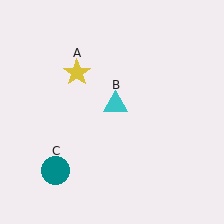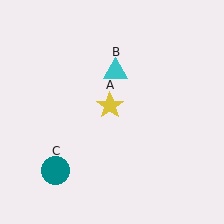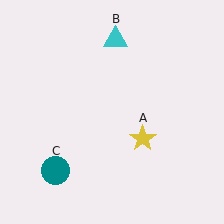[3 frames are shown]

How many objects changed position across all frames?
2 objects changed position: yellow star (object A), cyan triangle (object B).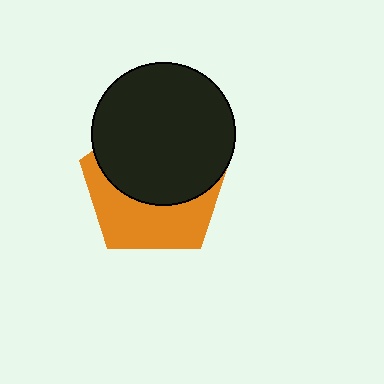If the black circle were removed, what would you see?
You would see the complete orange pentagon.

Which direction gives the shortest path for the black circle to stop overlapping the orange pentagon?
Moving up gives the shortest separation.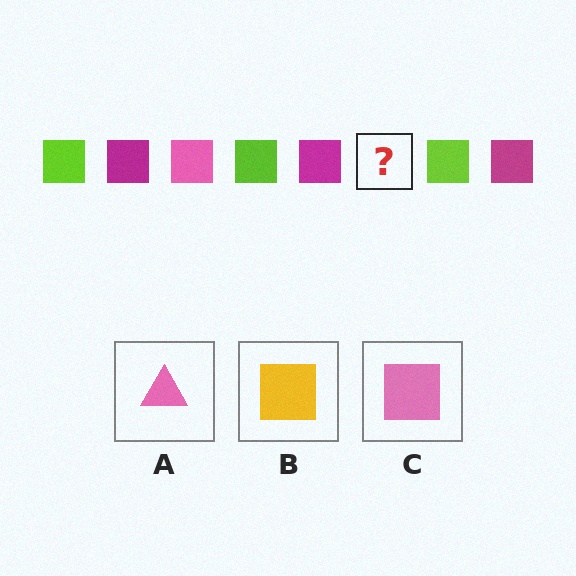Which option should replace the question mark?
Option C.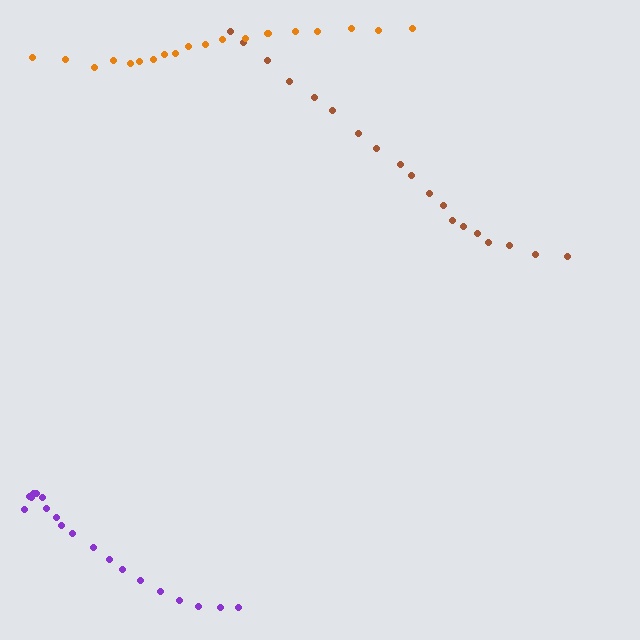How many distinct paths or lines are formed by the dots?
There are 3 distinct paths.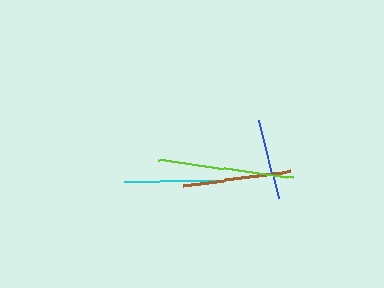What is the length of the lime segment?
The lime segment is approximately 135 pixels long.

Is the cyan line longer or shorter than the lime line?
The lime line is longer than the cyan line.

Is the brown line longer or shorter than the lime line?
The lime line is longer than the brown line.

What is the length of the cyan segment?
The cyan segment is approximately 95 pixels long.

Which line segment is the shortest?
The blue line is the shortest at approximately 80 pixels.